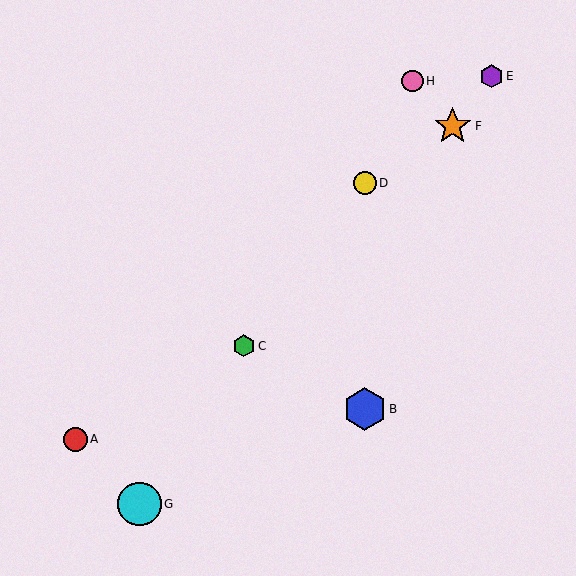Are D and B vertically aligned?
Yes, both are at x≈365.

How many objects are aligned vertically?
2 objects (B, D) are aligned vertically.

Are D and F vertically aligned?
No, D is at x≈365 and F is at x≈453.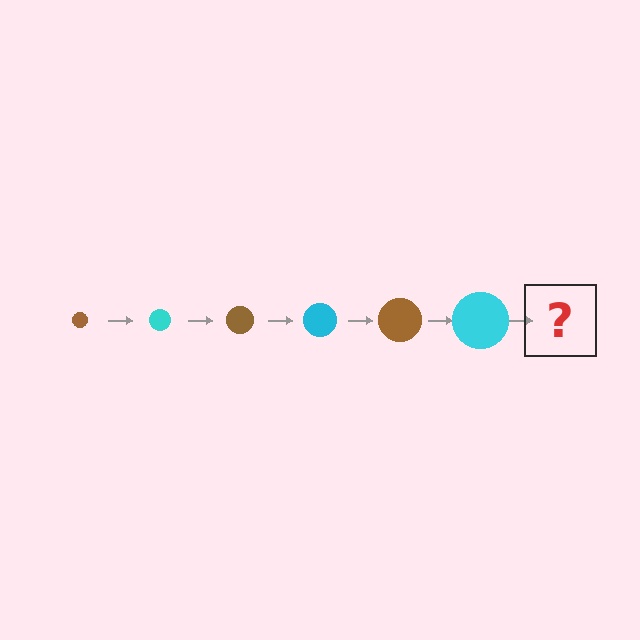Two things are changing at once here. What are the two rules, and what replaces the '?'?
The two rules are that the circle grows larger each step and the color cycles through brown and cyan. The '?' should be a brown circle, larger than the previous one.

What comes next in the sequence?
The next element should be a brown circle, larger than the previous one.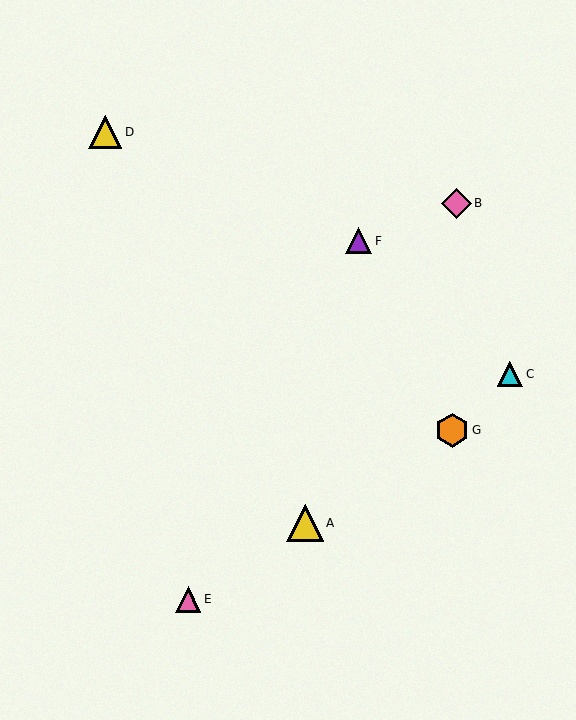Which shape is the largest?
The yellow triangle (labeled A) is the largest.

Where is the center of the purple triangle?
The center of the purple triangle is at (358, 241).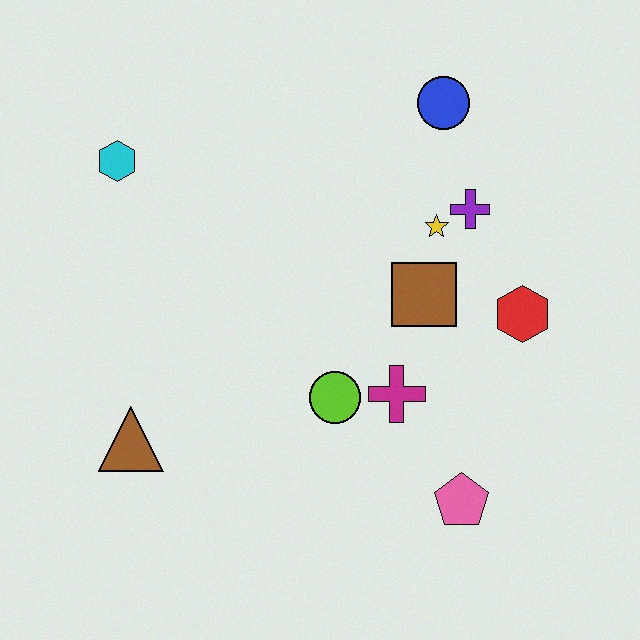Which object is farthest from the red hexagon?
The cyan hexagon is farthest from the red hexagon.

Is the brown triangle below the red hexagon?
Yes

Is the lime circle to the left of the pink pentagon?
Yes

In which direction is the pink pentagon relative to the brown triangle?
The pink pentagon is to the right of the brown triangle.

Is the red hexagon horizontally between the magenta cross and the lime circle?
No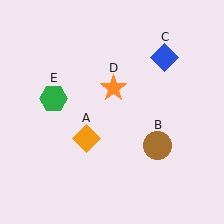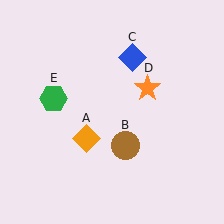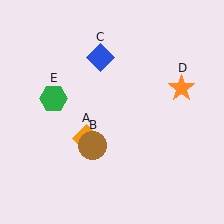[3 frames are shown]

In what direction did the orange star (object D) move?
The orange star (object D) moved right.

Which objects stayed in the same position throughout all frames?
Orange diamond (object A) and green hexagon (object E) remained stationary.